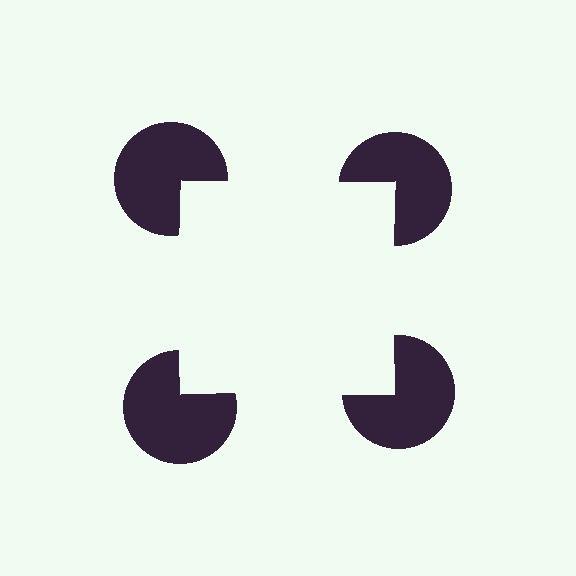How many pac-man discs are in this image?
There are 4 — one at each vertex of the illusory square.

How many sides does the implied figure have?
4 sides.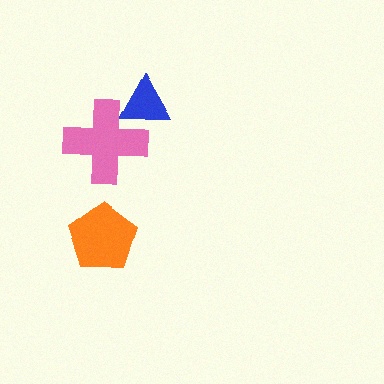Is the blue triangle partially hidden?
Yes, it is partially covered by another shape.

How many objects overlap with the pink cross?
1 object overlaps with the pink cross.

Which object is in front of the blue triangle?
The pink cross is in front of the blue triangle.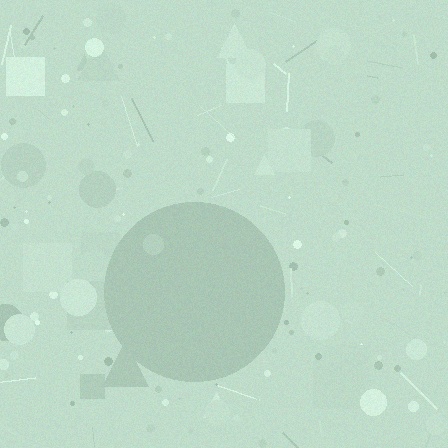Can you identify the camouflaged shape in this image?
The camouflaged shape is a circle.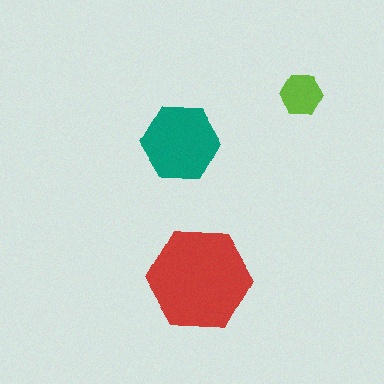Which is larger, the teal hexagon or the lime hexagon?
The teal one.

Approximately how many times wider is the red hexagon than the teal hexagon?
About 1.5 times wider.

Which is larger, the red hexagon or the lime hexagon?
The red one.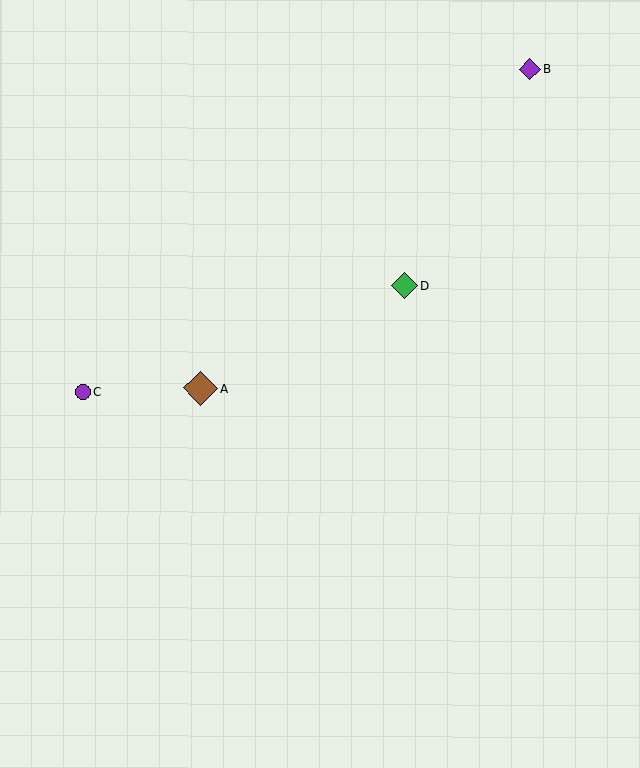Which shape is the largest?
The brown diamond (labeled A) is the largest.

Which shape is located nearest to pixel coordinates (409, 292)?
The green diamond (labeled D) at (405, 286) is nearest to that location.